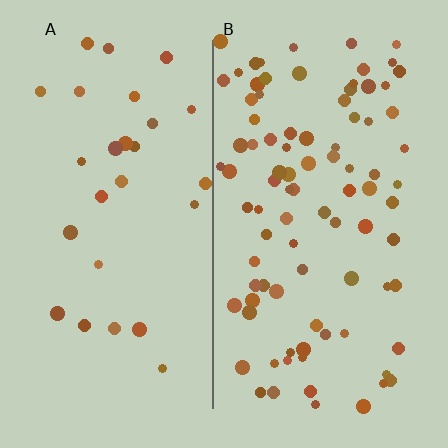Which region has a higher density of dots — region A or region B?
B (the right).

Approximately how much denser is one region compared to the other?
Approximately 3.3× — region B over region A.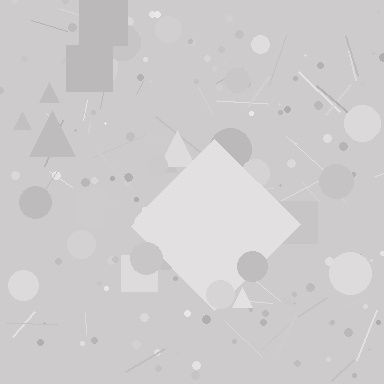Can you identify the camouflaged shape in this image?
The camouflaged shape is a diamond.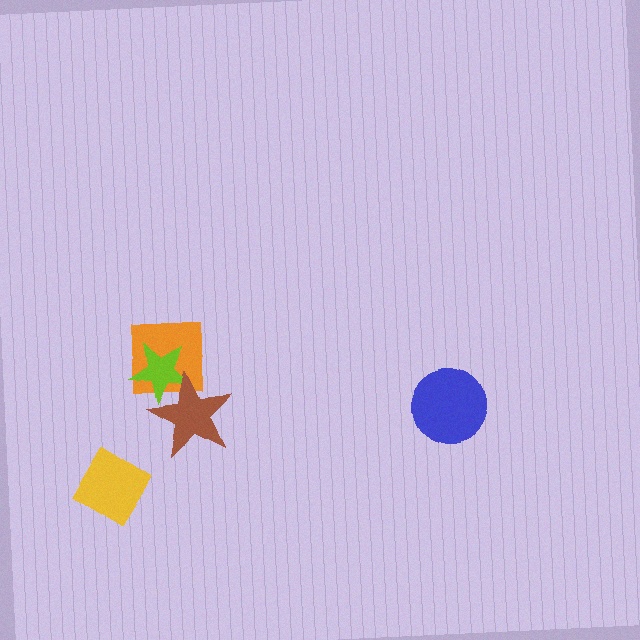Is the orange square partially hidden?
Yes, it is partially covered by another shape.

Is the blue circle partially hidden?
No, no other shape covers it.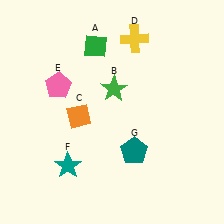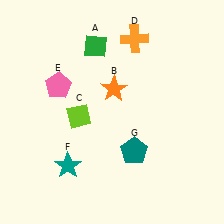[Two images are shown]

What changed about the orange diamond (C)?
In Image 1, C is orange. In Image 2, it changed to lime.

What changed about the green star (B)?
In Image 1, B is green. In Image 2, it changed to orange.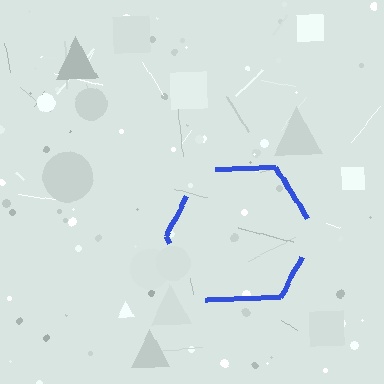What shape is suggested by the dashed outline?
The dashed outline suggests a hexagon.